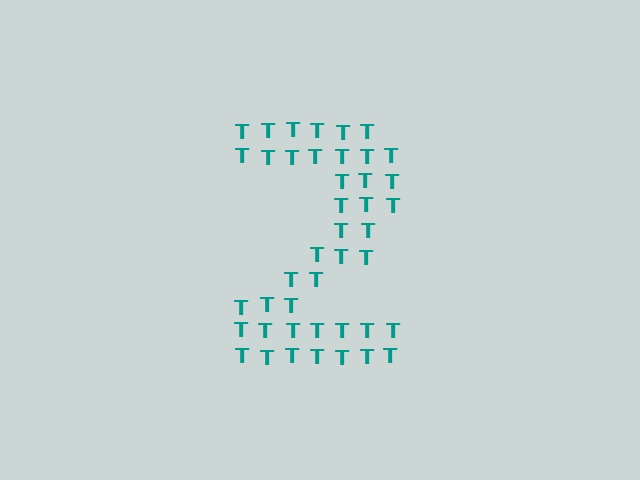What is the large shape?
The large shape is the digit 2.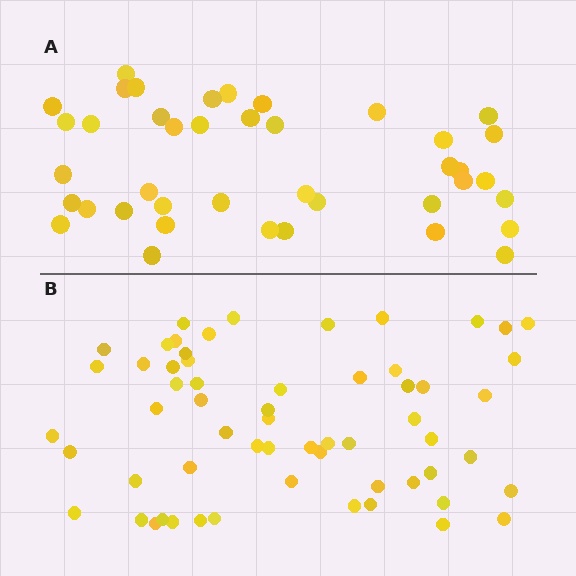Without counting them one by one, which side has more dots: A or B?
Region B (the bottom region) has more dots.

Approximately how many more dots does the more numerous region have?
Region B has approximately 20 more dots than region A.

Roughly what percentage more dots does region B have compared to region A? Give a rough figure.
About 45% more.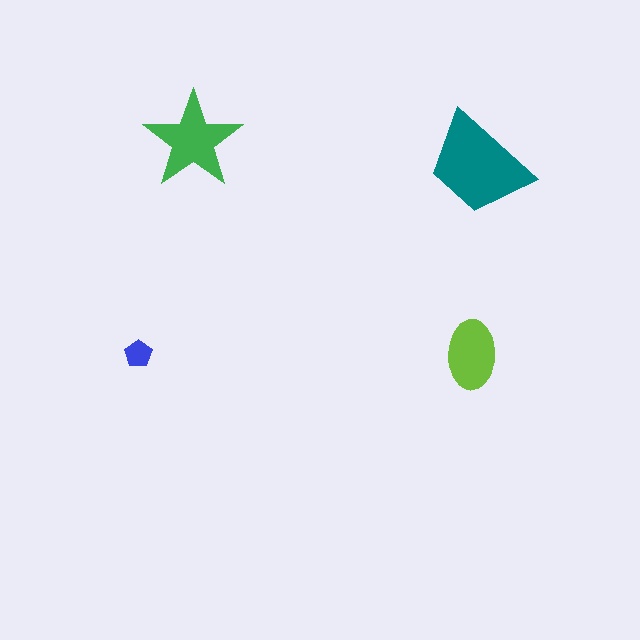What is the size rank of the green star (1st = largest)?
2nd.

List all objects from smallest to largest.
The blue pentagon, the lime ellipse, the green star, the teal trapezoid.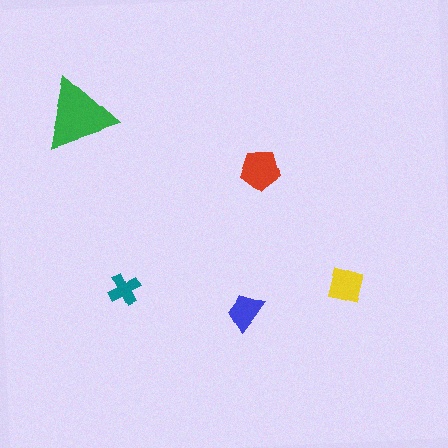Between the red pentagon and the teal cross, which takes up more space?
The red pentagon.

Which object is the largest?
The green triangle.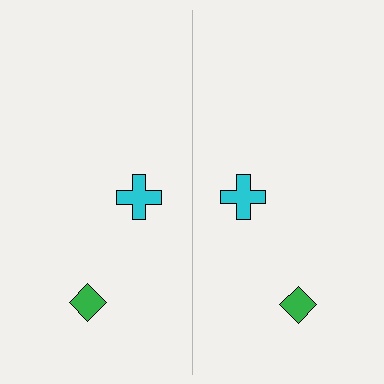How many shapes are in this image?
There are 4 shapes in this image.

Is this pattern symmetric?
Yes, this pattern has bilateral (reflection) symmetry.